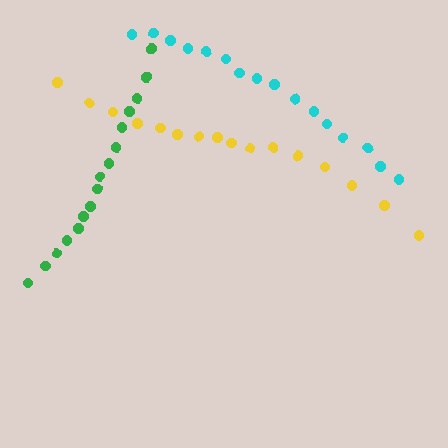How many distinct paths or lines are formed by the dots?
There are 3 distinct paths.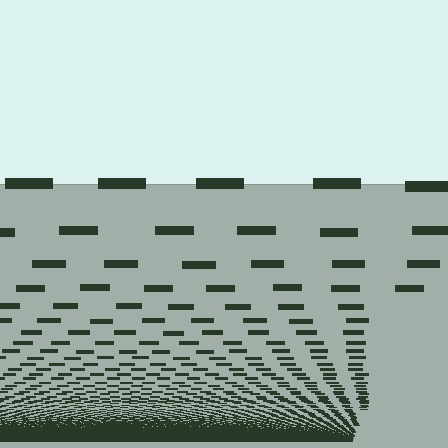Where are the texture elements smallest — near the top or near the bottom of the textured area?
Near the bottom.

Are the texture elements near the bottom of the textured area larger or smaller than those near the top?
Smaller. The gradient is inverted — elements near the bottom are smaller and denser.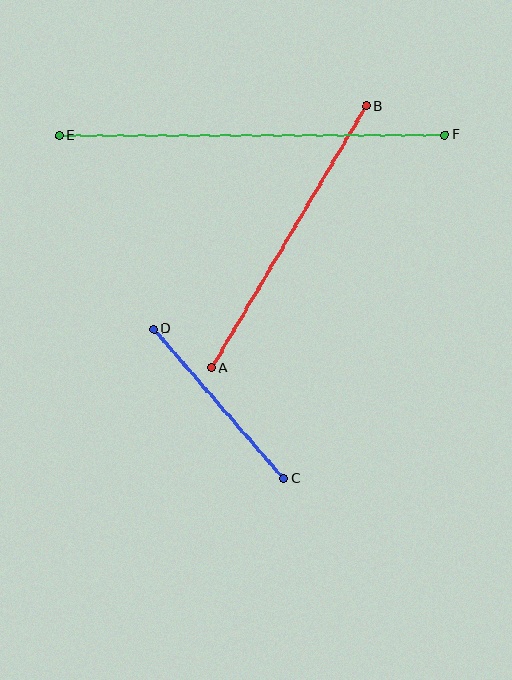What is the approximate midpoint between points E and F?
The midpoint is at approximately (252, 135) pixels.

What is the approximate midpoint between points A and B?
The midpoint is at approximately (289, 237) pixels.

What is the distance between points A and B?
The distance is approximately 304 pixels.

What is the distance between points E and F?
The distance is approximately 385 pixels.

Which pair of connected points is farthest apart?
Points E and F are farthest apart.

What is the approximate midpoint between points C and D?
The midpoint is at approximately (219, 404) pixels.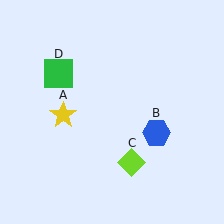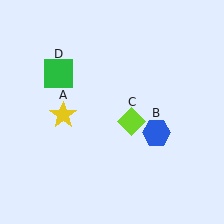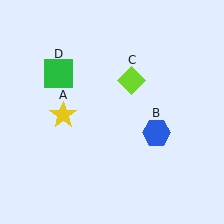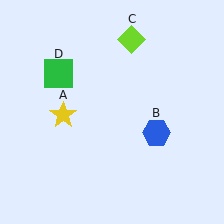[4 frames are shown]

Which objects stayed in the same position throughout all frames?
Yellow star (object A) and blue hexagon (object B) and green square (object D) remained stationary.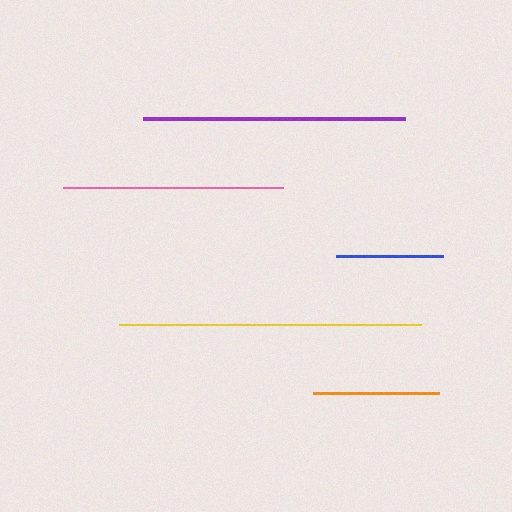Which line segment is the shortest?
The blue line is the shortest at approximately 107 pixels.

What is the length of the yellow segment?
The yellow segment is approximately 301 pixels long.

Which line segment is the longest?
The yellow line is the longest at approximately 301 pixels.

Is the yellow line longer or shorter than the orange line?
The yellow line is longer than the orange line.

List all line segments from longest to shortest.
From longest to shortest: yellow, purple, pink, orange, blue.